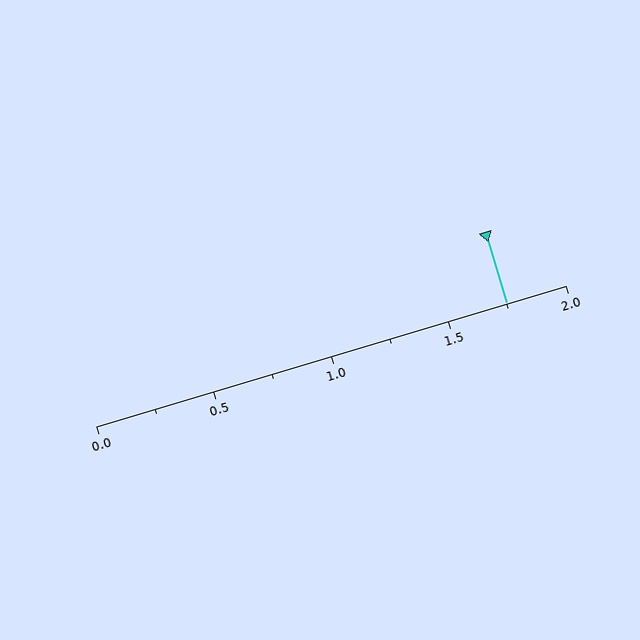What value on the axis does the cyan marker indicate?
The marker indicates approximately 1.75.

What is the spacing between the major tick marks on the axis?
The major ticks are spaced 0.5 apart.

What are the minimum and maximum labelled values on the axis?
The axis runs from 0.0 to 2.0.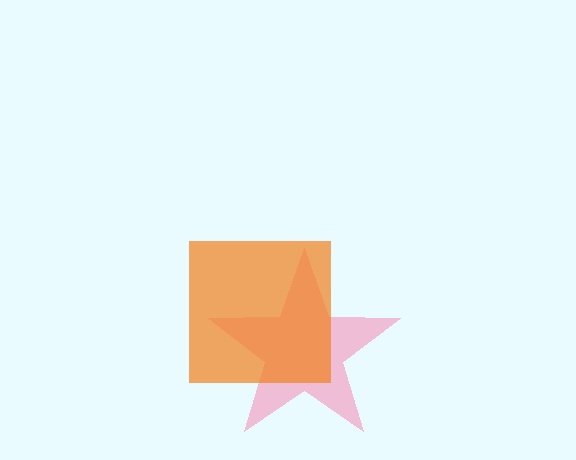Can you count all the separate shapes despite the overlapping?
Yes, there are 2 separate shapes.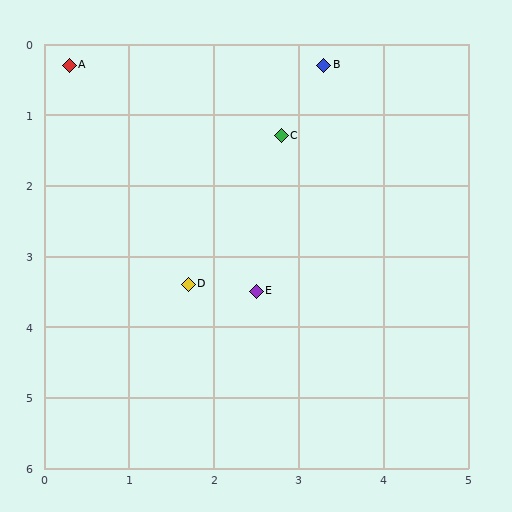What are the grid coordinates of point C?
Point C is at approximately (2.8, 1.3).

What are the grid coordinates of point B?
Point B is at approximately (3.3, 0.3).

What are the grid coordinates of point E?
Point E is at approximately (2.5, 3.5).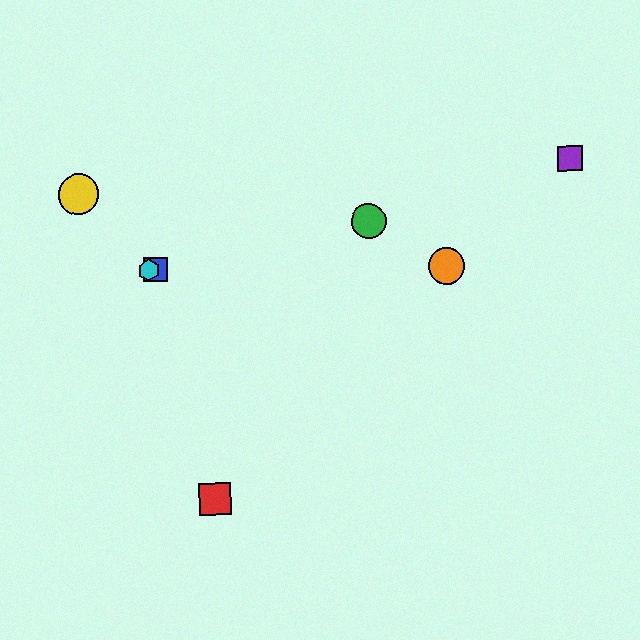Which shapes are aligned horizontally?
The blue square, the orange circle, the cyan hexagon are aligned horizontally.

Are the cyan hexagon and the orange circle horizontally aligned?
Yes, both are at y≈270.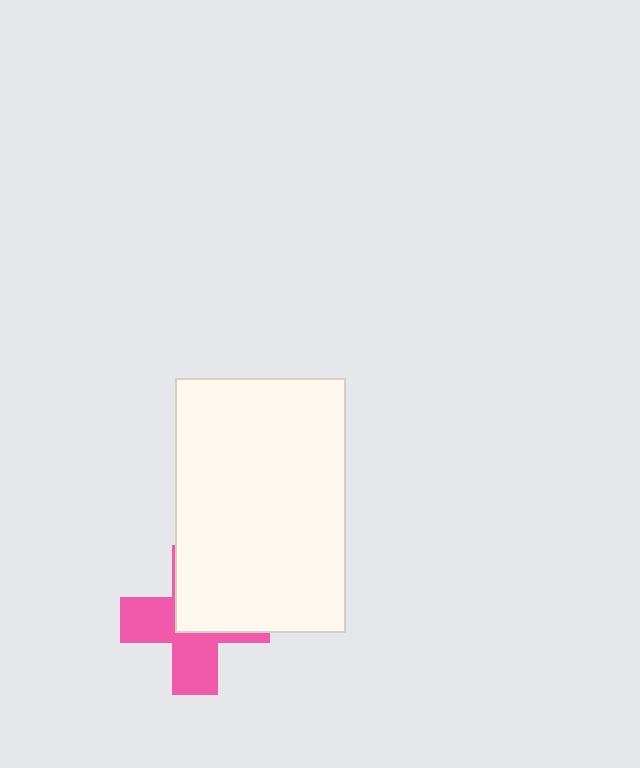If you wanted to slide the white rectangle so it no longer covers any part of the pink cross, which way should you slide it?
Slide it toward the upper-right — that is the most direct way to separate the two shapes.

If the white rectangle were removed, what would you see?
You would see the complete pink cross.